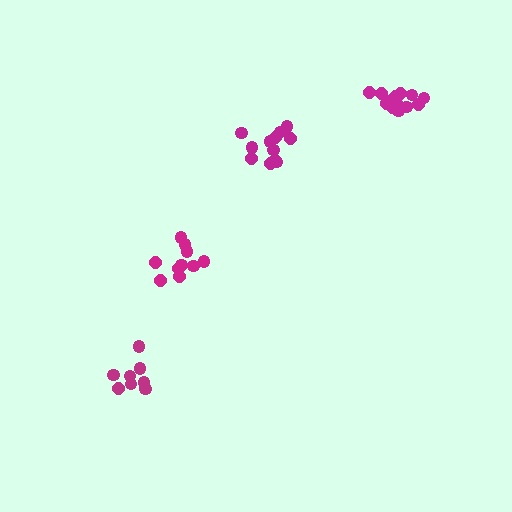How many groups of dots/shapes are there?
There are 4 groups.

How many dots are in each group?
Group 1: 8 dots, Group 2: 10 dots, Group 3: 12 dots, Group 4: 14 dots (44 total).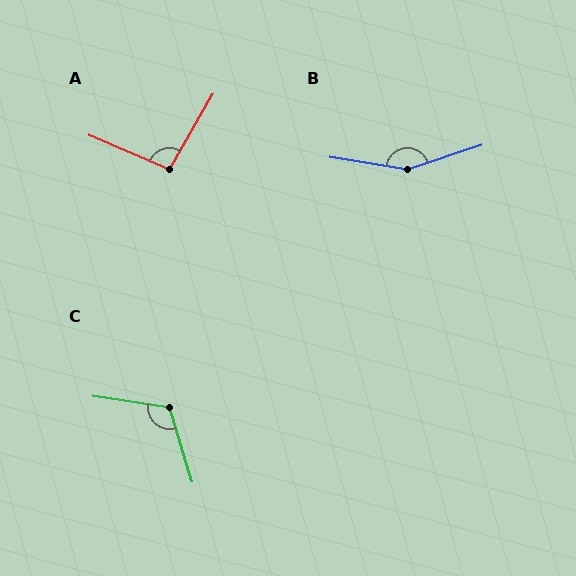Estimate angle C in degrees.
Approximately 116 degrees.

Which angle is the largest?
B, at approximately 152 degrees.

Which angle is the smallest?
A, at approximately 96 degrees.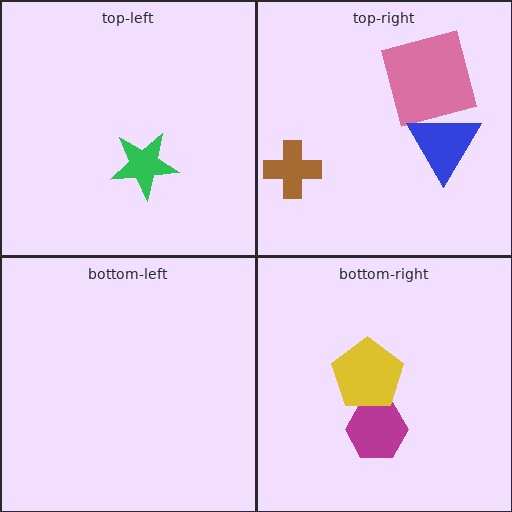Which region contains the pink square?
The top-right region.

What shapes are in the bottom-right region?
The magenta hexagon, the yellow pentagon.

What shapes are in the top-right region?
The pink square, the brown cross, the blue triangle.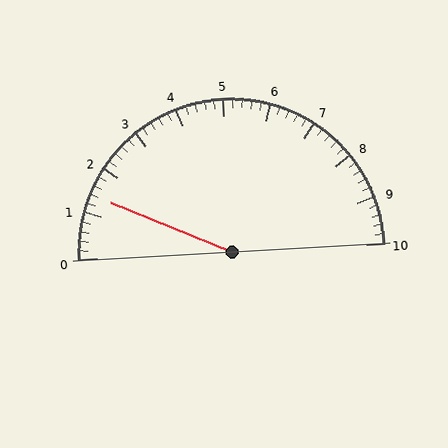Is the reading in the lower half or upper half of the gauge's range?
The reading is in the lower half of the range (0 to 10).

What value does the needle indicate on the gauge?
The needle indicates approximately 1.4.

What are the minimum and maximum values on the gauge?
The gauge ranges from 0 to 10.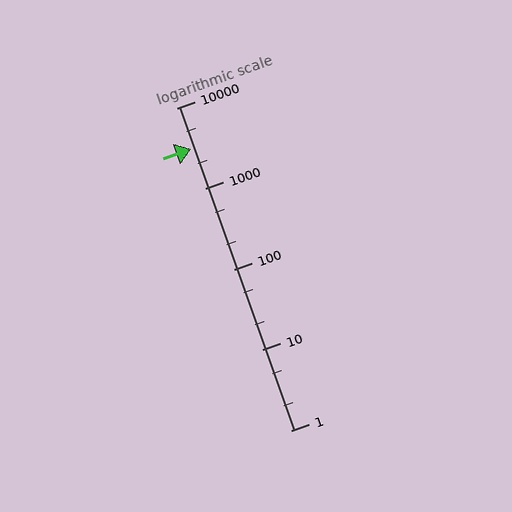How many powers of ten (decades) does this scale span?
The scale spans 4 decades, from 1 to 10000.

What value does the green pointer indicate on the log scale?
The pointer indicates approximately 3100.